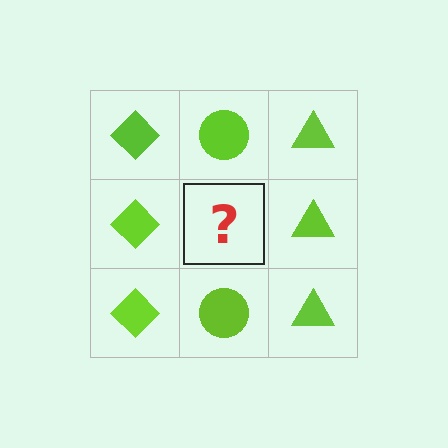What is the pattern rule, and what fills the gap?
The rule is that each column has a consistent shape. The gap should be filled with a lime circle.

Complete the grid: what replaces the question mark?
The question mark should be replaced with a lime circle.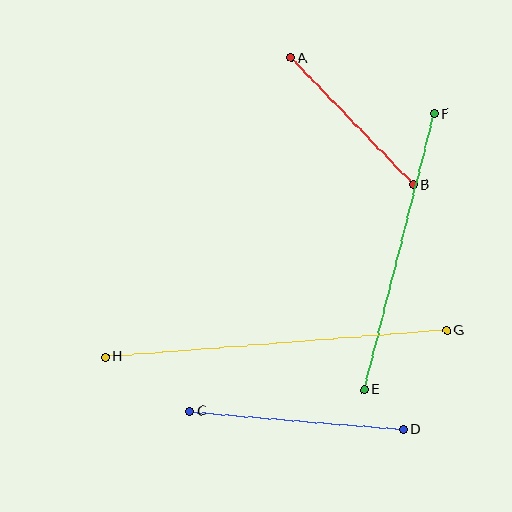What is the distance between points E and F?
The distance is approximately 284 pixels.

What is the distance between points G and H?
The distance is approximately 342 pixels.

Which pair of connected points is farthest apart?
Points G and H are farthest apart.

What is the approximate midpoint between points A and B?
The midpoint is at approximately (352, 121) pixels.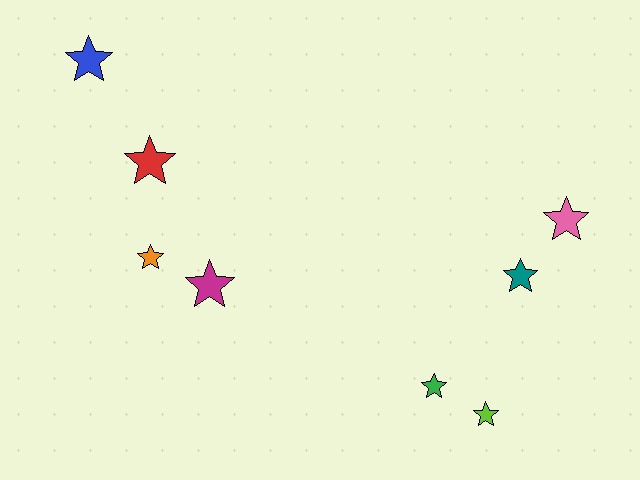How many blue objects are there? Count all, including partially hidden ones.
There is 1 blue object.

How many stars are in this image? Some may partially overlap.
There are 8 stars.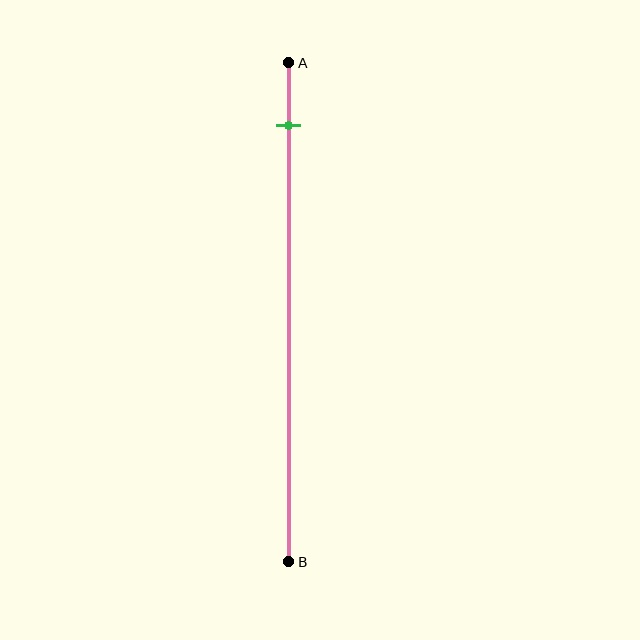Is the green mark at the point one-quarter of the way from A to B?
No, the mark is at about 15% from A, not at the 25% one-quarter point.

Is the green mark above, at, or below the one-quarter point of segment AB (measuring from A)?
The green mark is above the one-quarter point of segment AB.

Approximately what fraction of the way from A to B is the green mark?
The green mark is approximately 15% of the way from A to B.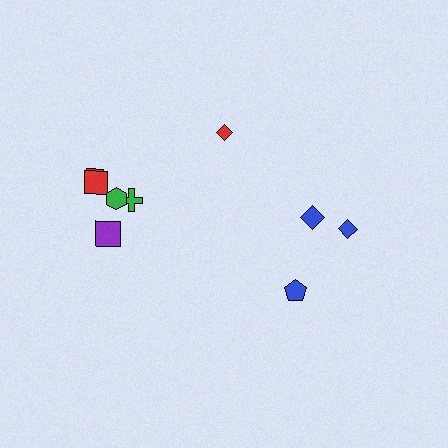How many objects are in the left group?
There are 6 objects.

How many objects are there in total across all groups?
There are 9 objects.